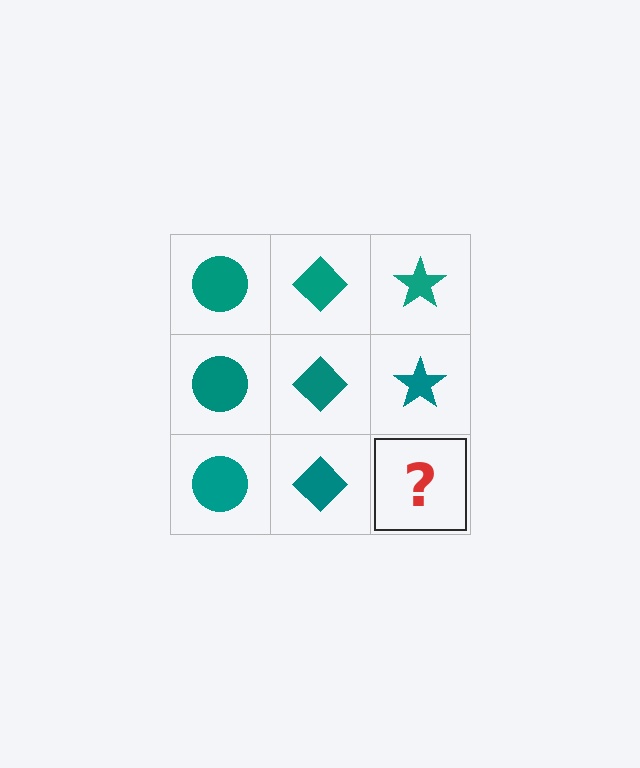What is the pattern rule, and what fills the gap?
The rule is that each column has a consistent shape. The gap should be filled with a teal star.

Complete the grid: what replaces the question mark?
The question mark should be replaced with a teal star.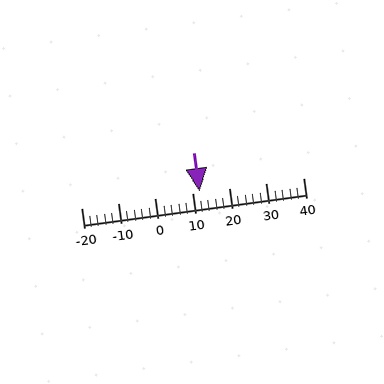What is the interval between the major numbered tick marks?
The major tick marks are spaced 10 units apart.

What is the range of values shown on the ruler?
The ruler shows values from -20 to 40.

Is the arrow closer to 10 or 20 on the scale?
The arrow is closer to 10.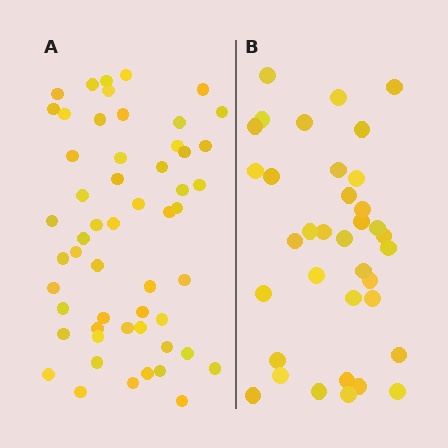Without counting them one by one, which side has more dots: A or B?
Region A (the left region) has more dots.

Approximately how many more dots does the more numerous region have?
Region A has approximately 20 more dots than region B.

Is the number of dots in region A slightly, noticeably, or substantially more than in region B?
Region A has substantially more. The ratio is roughly 1.5 to 1.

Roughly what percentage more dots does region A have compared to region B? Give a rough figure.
About 50% more.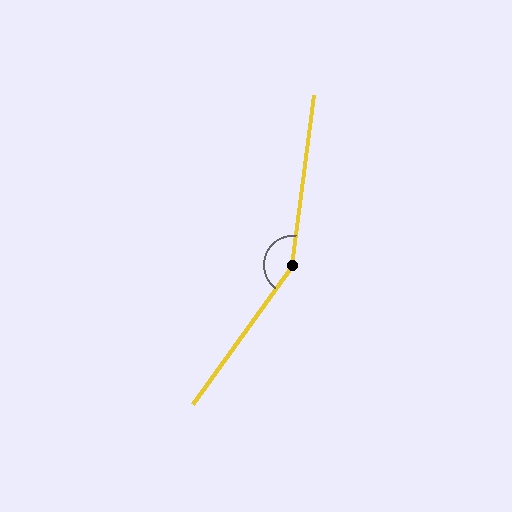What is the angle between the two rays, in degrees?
Approximately 152 degrees.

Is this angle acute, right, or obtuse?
It is obtuse.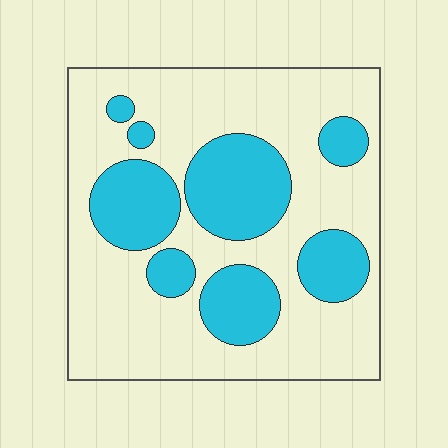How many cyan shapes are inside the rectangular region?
8.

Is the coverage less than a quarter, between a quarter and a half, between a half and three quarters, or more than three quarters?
Between a quarter and a half.